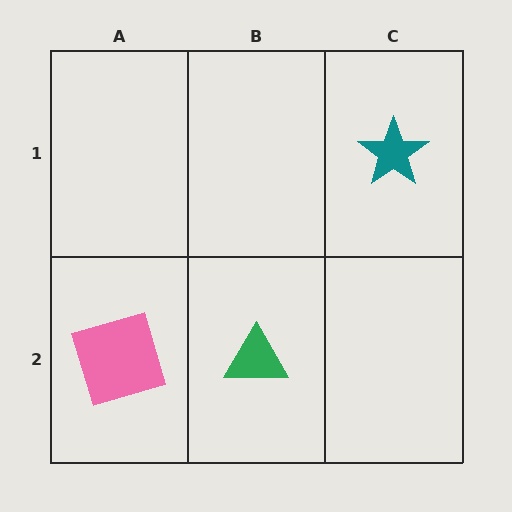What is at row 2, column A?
A pink square.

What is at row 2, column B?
A green triangle.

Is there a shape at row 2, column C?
No, that cell is empty.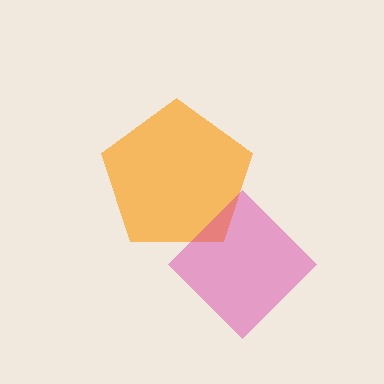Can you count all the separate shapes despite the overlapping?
Yes, there are 2 separate shapes.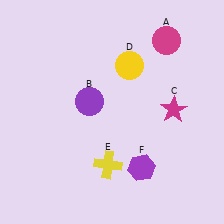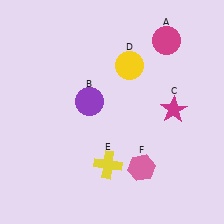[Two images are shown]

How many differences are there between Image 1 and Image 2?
There is 1 difference between the two images.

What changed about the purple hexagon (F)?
In Image 1, F is purple. In Image 2, it changed to pink.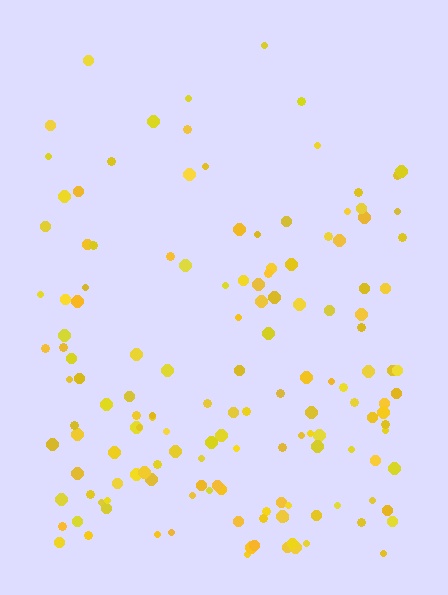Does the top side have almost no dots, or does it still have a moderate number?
Still a moderate number, just noticeably fewer than the bottom.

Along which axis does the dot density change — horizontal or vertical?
Vertical.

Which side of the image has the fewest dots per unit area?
The top.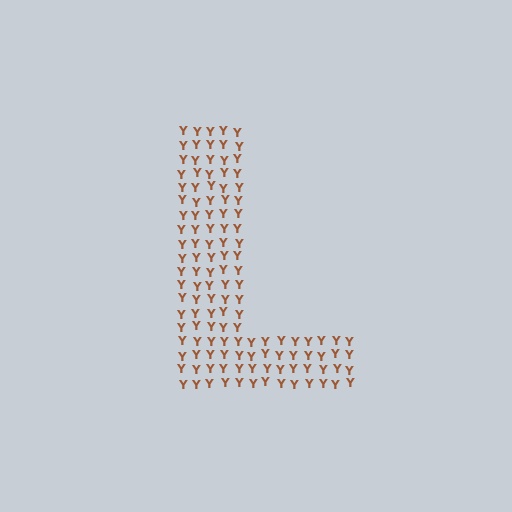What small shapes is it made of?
It is made of small letter Y's.